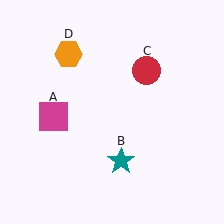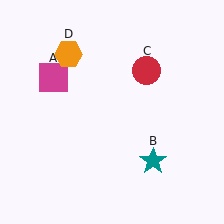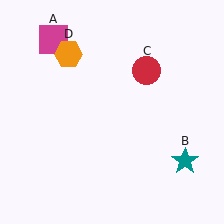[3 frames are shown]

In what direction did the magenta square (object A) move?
The magenta square (object A) moved up.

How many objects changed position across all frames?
2 objects changed position: magenta square (object A), teal star (object B).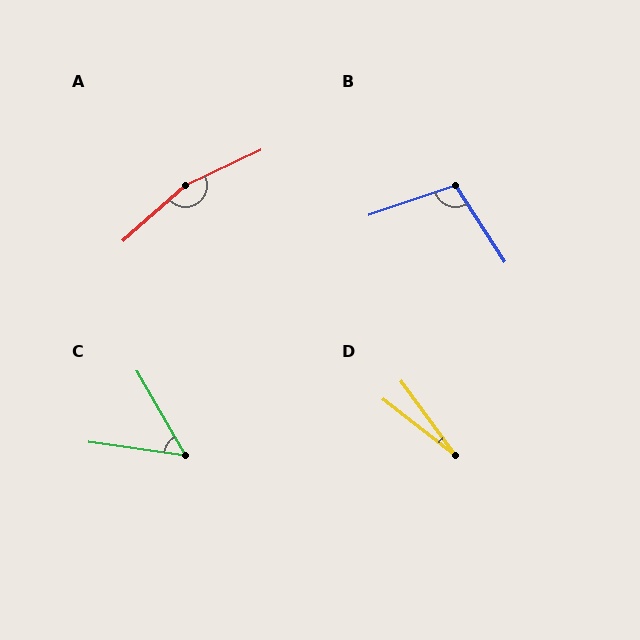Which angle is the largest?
A, at approximately 164 degrees.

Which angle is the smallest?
D, at approximately 16 degrees.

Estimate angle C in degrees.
Approximately 52 degrees.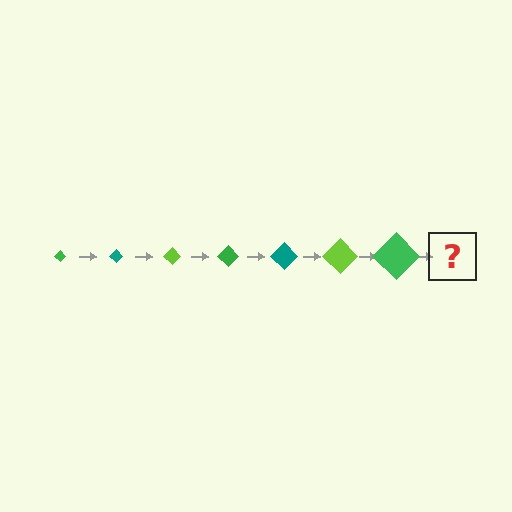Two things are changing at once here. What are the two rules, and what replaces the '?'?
The two rules are that the diamond grows larger each step and the color cycles through green, teal, and lime. The '?' should be a teal diamond, larger than the previous one.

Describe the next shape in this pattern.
It should be a teal diamond, larger than the previous one.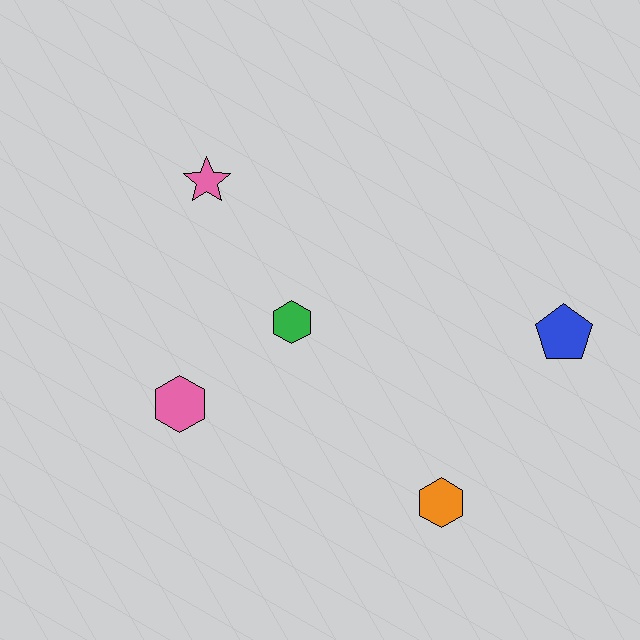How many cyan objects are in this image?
There are no cyan objects.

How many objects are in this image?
There are 5 objects.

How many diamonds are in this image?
There are no diamonds.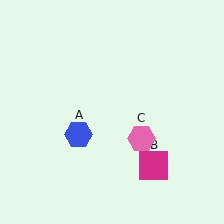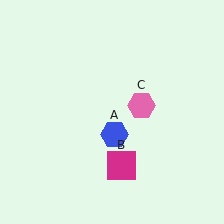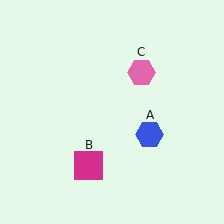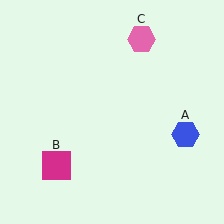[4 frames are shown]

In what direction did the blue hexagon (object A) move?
The blue hexagon (object A) moved right.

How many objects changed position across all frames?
3 objects changed position: blue hexagon (object A), magenta square (object B), pink hexagon (object C).